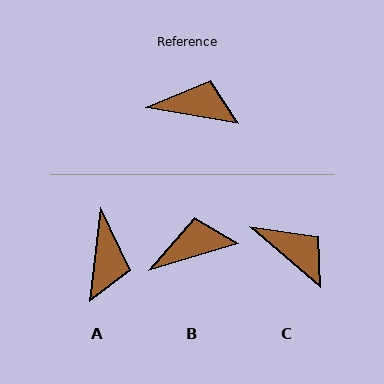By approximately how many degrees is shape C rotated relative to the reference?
Approximately 31 degrees clockwise.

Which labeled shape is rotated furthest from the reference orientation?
A, about 87 degrees away.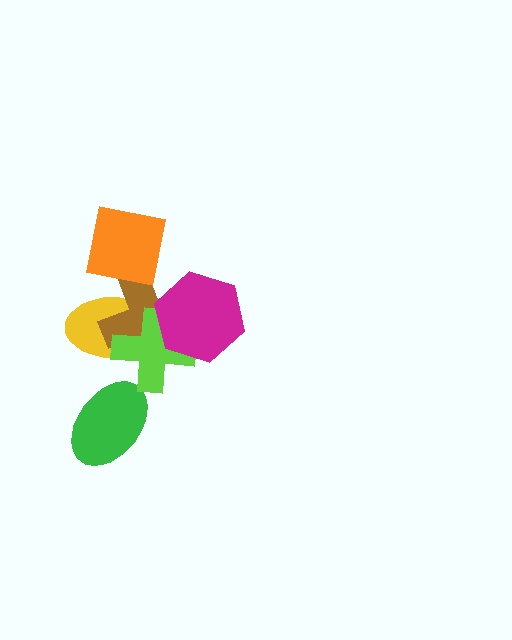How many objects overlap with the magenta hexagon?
2 objects overlap with the magenta hexagon.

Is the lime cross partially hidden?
Yes, it is partially covered by another shape.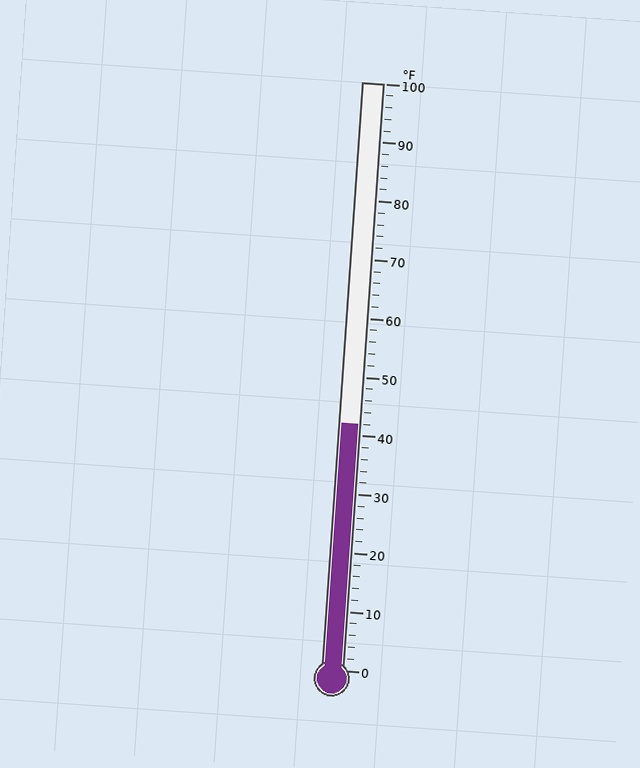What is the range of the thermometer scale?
The thermometer scale ranges from 0°F to 100°F.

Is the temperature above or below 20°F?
The temperature is above 20°F.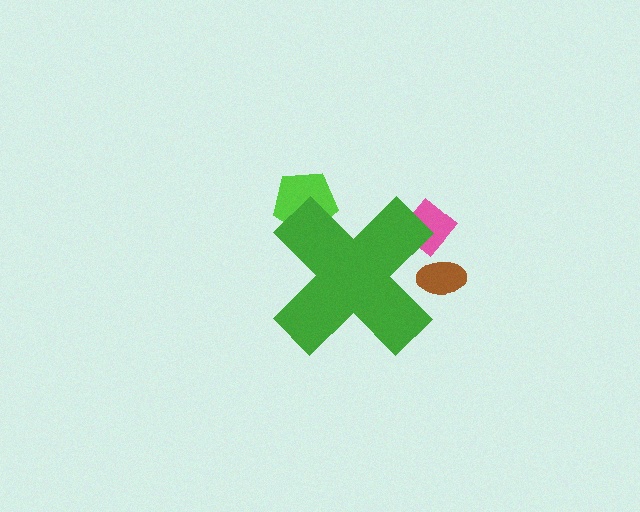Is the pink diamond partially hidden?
Yes, the pink diamond is partially hidden behind the green cross.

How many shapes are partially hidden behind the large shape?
3 shapes are partially hidden.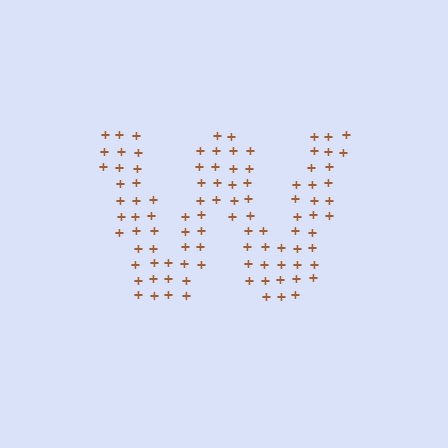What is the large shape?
The large shape is the letter W.